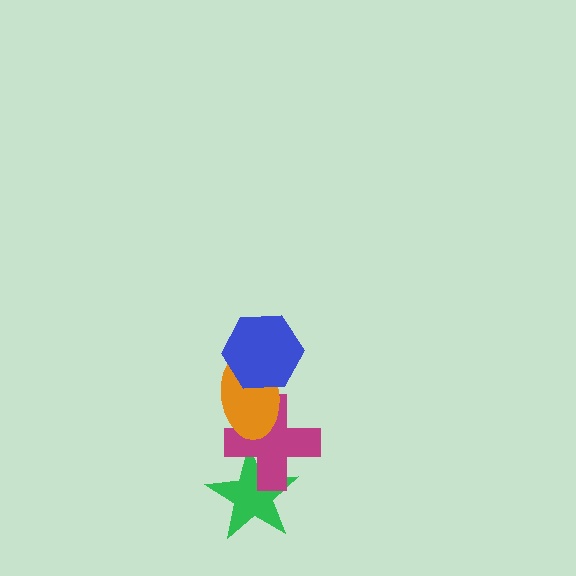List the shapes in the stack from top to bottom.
From top to bottom: the blue hexagon, the orange ellipse, the magenta cross, the green star.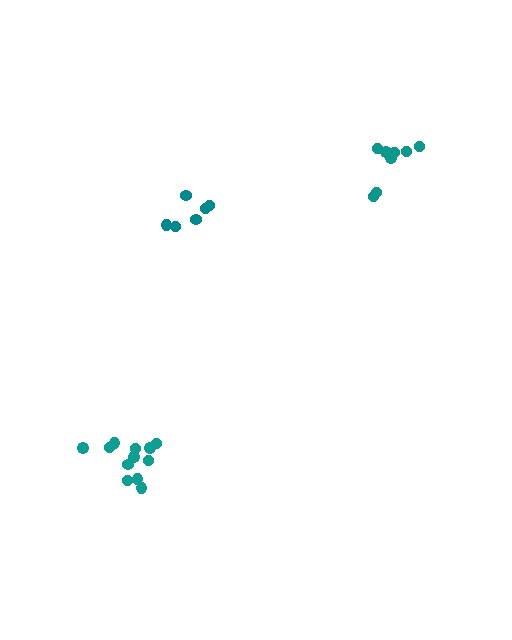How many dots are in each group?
Group 1: 12 dots, Group 2: 6 dots, Group 3: 9 dots (27 total).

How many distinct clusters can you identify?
There are 3 distinct clusters.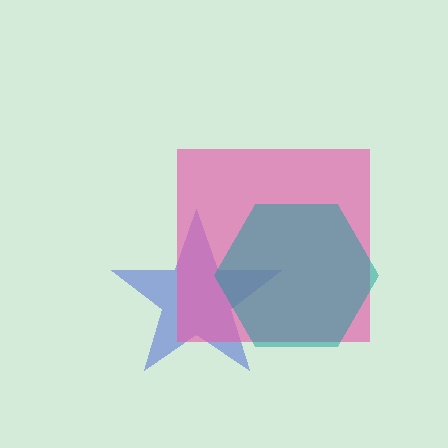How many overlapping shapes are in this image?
There are 3 overlapping shapes in the image.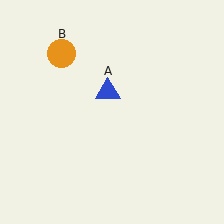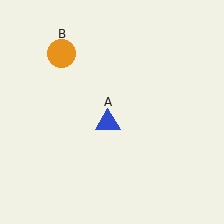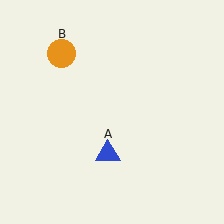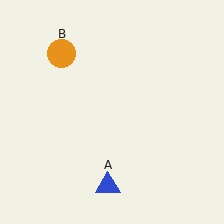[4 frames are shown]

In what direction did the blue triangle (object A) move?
The blue triangle (object A) moved down.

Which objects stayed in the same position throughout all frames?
Orange circle (object B) remained stationary.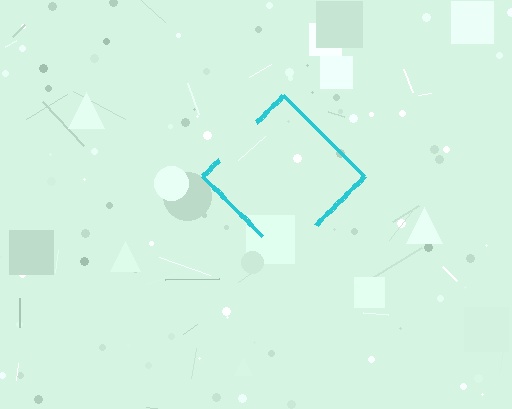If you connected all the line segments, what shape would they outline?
They would outline a diamond.